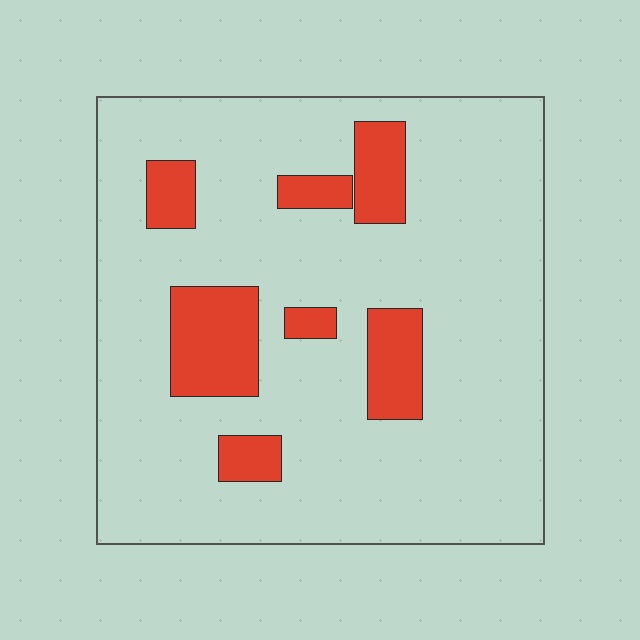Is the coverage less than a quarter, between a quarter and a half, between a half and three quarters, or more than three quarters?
Less than a quarter.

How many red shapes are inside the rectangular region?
7.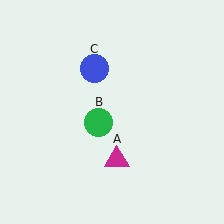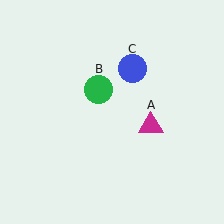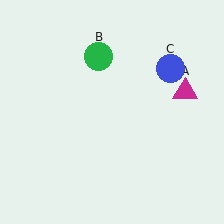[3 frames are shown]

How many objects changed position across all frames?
3 objects changed position: magenta triangle (object A), green circle (object B), blue circle (object C).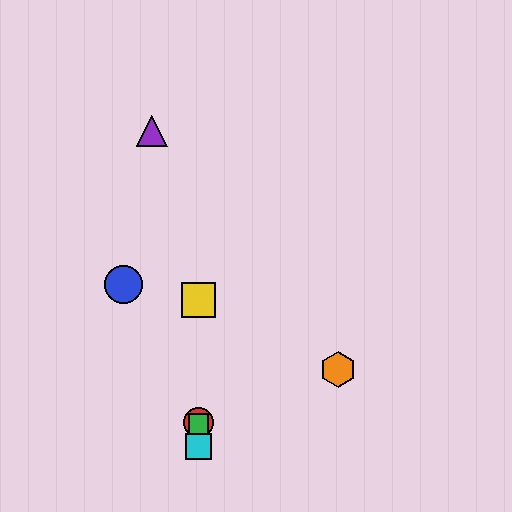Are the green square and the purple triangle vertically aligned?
No, the green square is at x≈199 and the purple triangle is at x≈152.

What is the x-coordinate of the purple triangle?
The purple triangle is at x≈152.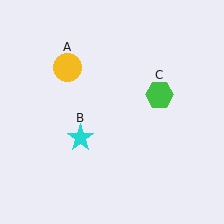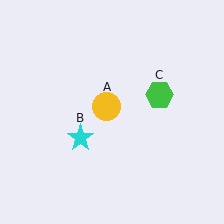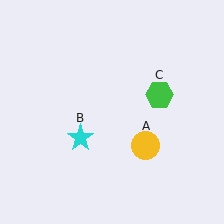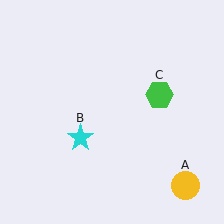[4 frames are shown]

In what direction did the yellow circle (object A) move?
The yellow circle (object A) moved down and to the right.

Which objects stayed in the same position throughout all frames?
Cyan star (object B) and green hexagon (object C) remained stationary.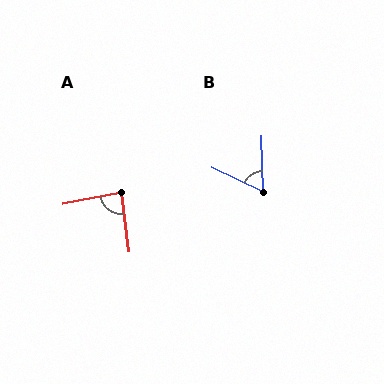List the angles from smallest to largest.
B (62°), A (86°).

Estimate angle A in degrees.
Approximately 86 degrees.